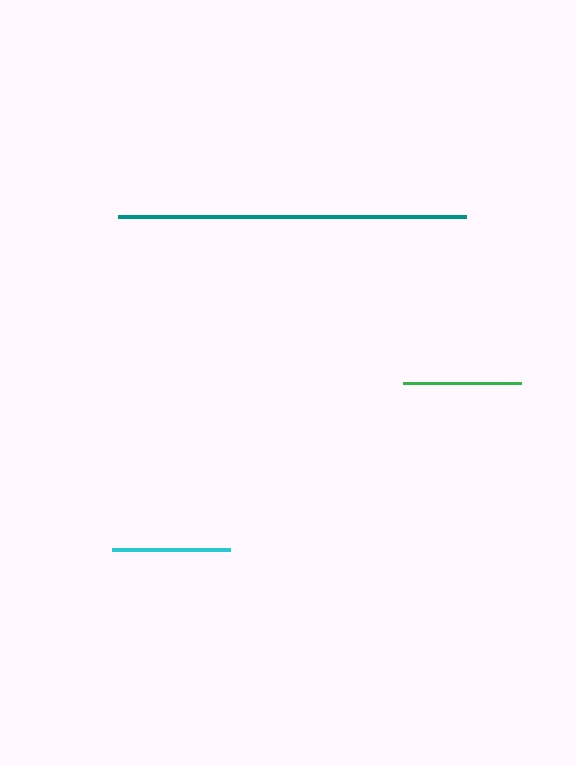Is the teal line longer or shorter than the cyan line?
The teal line is longer than the cyan line.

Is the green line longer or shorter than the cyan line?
The green line is longer than the cyan line.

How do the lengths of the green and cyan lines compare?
The green and cyan lines are approximately the same length.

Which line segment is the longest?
The teal line is the longest at approximately 348 pixels.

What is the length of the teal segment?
The teal segment is approximately 348 pixels long.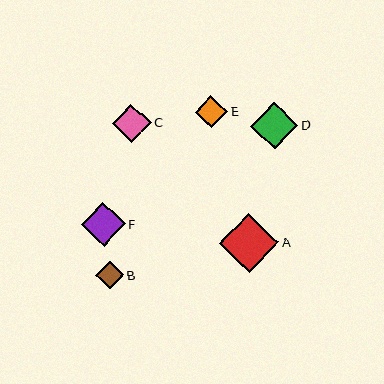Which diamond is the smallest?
Diamond B is the smallest with a size of approximately 28 pixels.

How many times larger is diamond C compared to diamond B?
Diamond C is approximately 1.4 times the size of diamond B.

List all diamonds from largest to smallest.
From largest to smallest: A, D, F, C, E, B.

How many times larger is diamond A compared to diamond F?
Diamond A is approximately 1.3 times the size of diamond F.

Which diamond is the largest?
Diamond A is the largest with a size of approximately 59 pixels.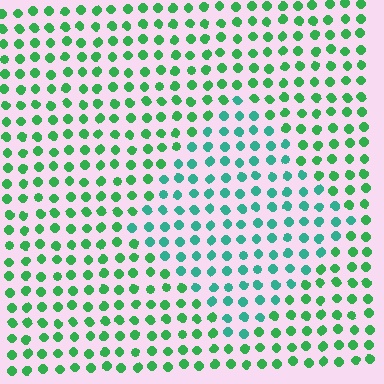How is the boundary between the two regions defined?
The boundary is defined purely by a slight shift in hue (about 33 degrees). Spacing, size, and orientation are identical on both sides.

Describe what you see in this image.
The image is filled with small green elements in a uniform arrangement. A diamond-shaped region is visible where the elements are tinted to a slightly different hue, forming a subtle color boundary.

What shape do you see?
I see a diamond.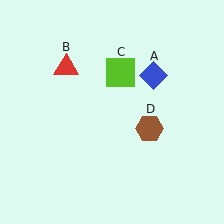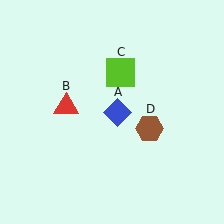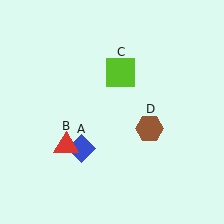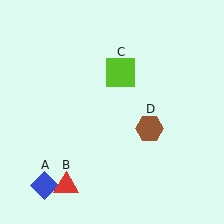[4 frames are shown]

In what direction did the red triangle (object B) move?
The red triangle (object B) moved down.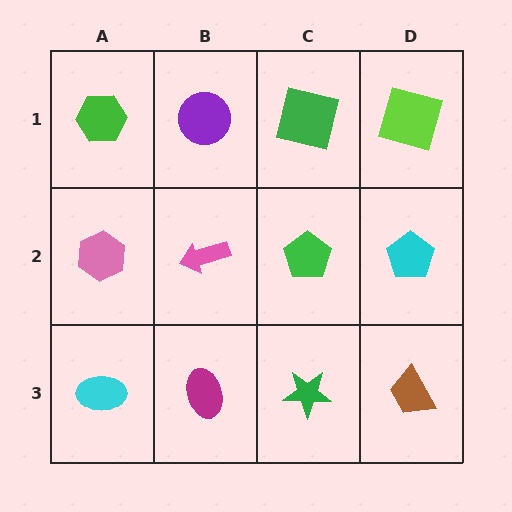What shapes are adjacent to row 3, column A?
A pink hexagon (row 2, column A), a magenta ellipse (row 3, column B).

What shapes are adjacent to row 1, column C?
A green pentagon (row 2, column C), a purple circle (row 1, column B), a lime square (row 1, column D).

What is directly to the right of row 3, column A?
A magenta ellipse.